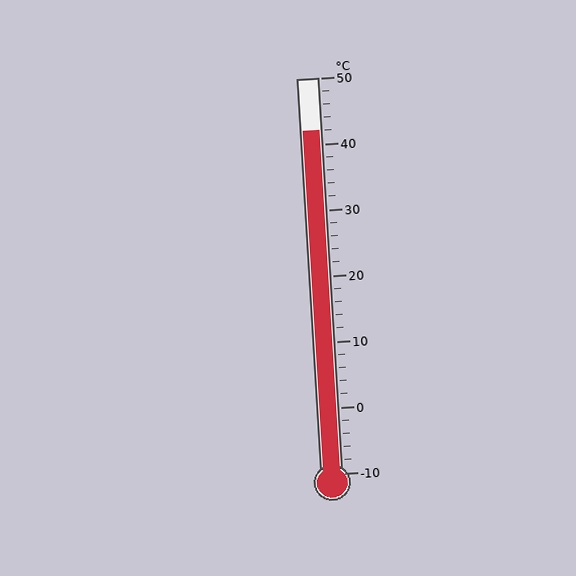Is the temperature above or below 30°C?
The temperature is above 30°C.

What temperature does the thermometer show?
The thermometer shows approximately 42°C.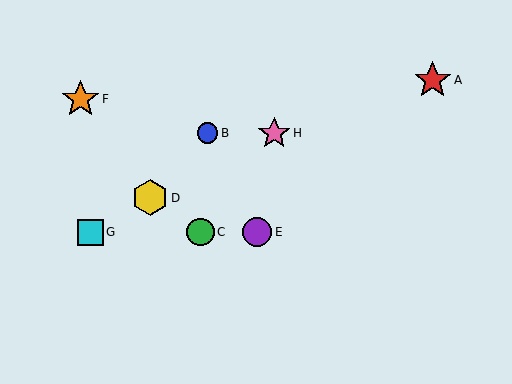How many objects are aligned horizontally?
3 objects (C, E, G) are aligned horizontally.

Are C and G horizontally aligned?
Yes, both are at y≈232.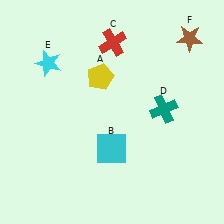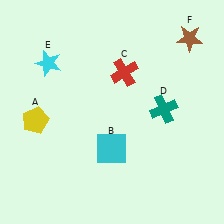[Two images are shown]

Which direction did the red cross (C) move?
The red cross (C) moved down.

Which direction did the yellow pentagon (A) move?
The yellow pentagon (A) moved left.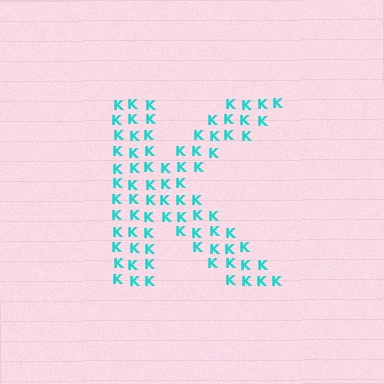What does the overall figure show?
The overall figure shows the letter K.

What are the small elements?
The small elements are letter K's.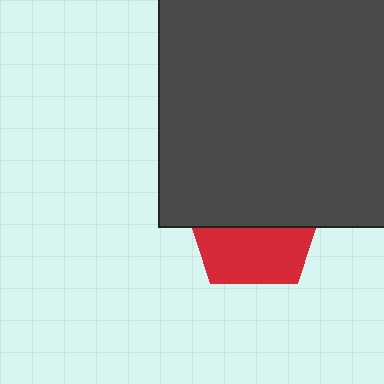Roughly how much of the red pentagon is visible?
A small part of it is visible (roughly 45%).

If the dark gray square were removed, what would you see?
You would see the complete red pentagon.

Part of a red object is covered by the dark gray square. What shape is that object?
It is a pentagon.